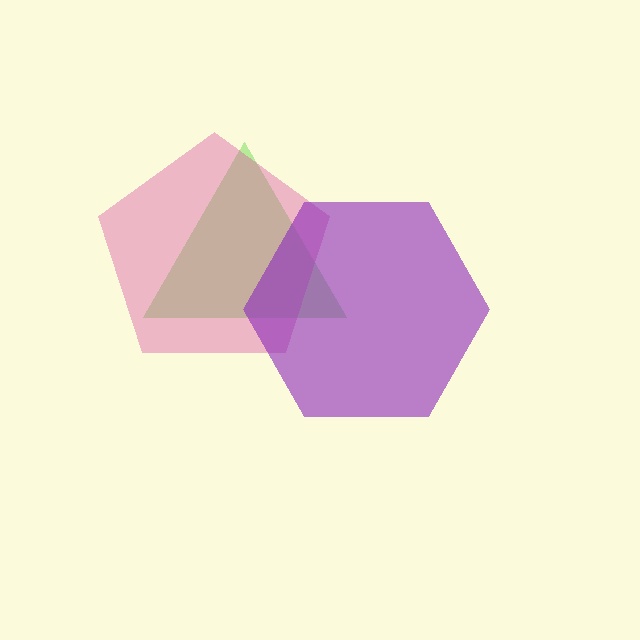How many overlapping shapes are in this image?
There are 3 overlapping shapes in the image.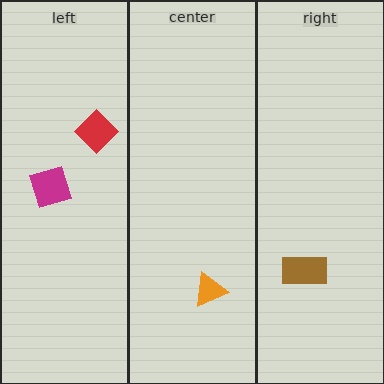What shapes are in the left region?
The magenta square, the red diamond.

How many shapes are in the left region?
2.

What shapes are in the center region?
The orange triangle.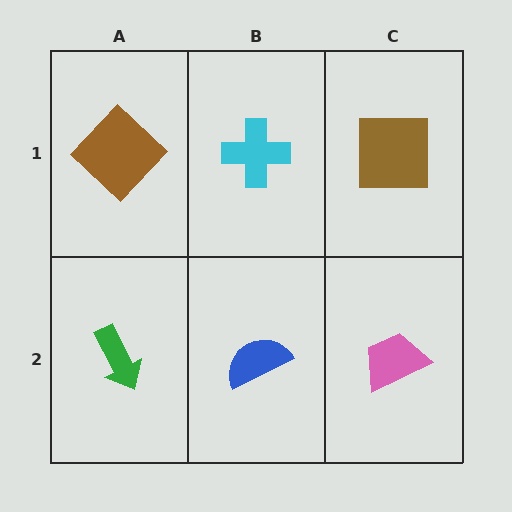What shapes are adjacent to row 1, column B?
A blue semicircle (row 2, column B), a brown diamond (row 1, column A), a brown square (row 1, column C).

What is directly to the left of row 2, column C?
A blue semicircle.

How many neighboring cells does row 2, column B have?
3.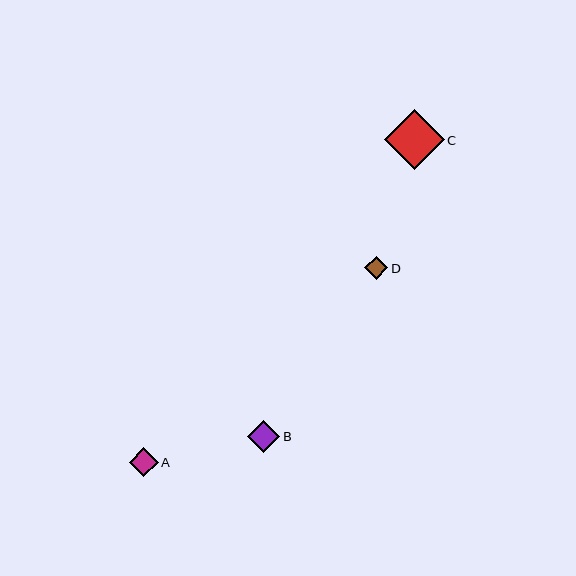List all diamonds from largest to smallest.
From largest to smallest: C, B, A, D.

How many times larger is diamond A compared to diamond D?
Diamond A is approximately 1.3 times the size of diamond D.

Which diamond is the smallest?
Diamond D is the smallest with a size of approximately 23 pixels.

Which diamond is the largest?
Diamond C is the largest with a size of approximately 60 pixels.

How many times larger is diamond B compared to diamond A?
Diamond B is approximately 1.1 times the size of diamond A.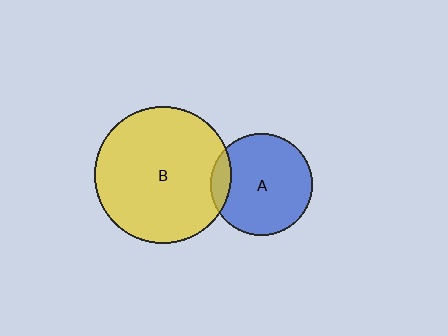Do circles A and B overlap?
Yes.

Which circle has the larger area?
Circle B (yellow).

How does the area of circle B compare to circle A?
Approximately 1.8 times.